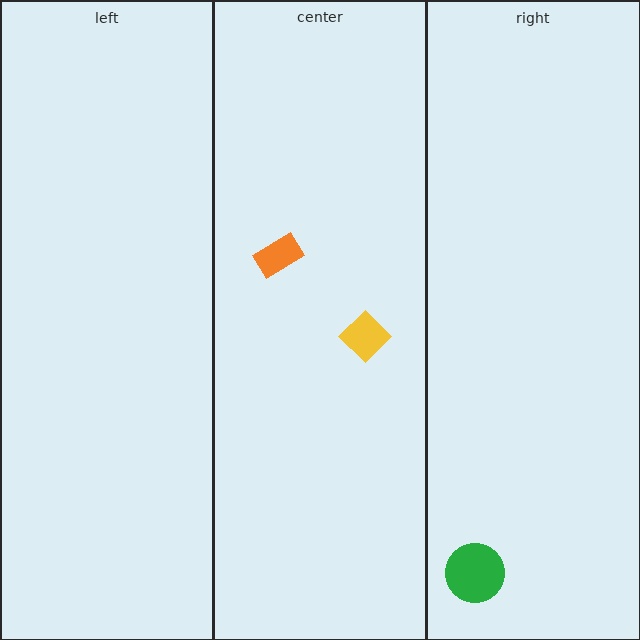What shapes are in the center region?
The orange rectangle, the yellow diamond.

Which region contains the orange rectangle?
The center region.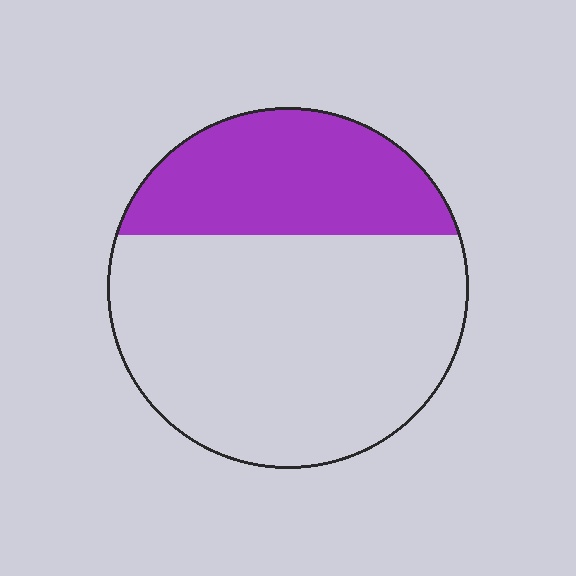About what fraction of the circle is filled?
About one third (1/3).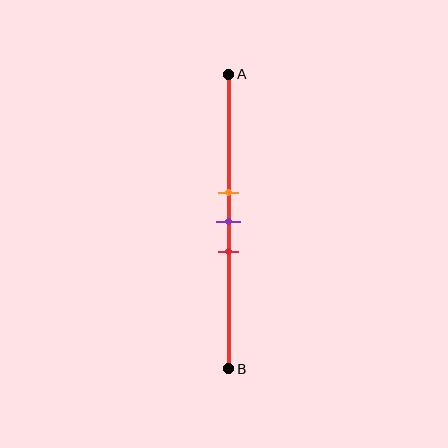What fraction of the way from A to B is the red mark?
The red mark is approximately 60% (0.6) of the way from A to B.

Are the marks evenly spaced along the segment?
Yes, the marks are approximately evenly spaced.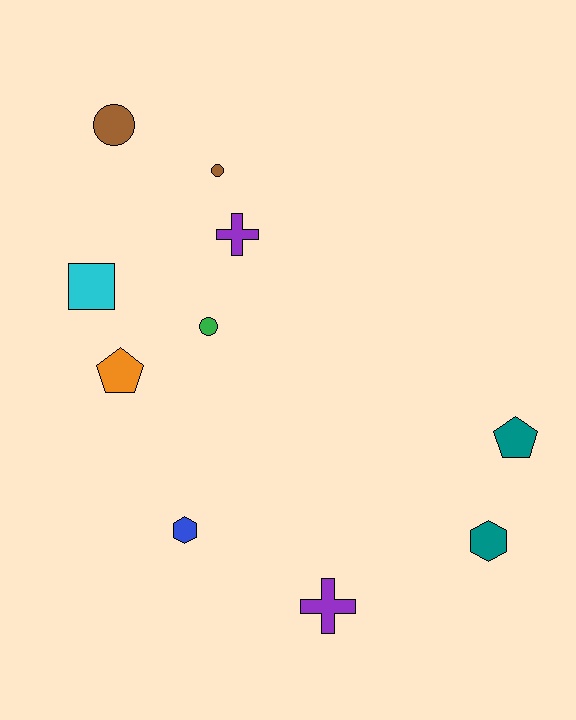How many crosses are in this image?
There are 2 crosses.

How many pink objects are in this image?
There are no pink objects.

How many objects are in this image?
There are 10 objects.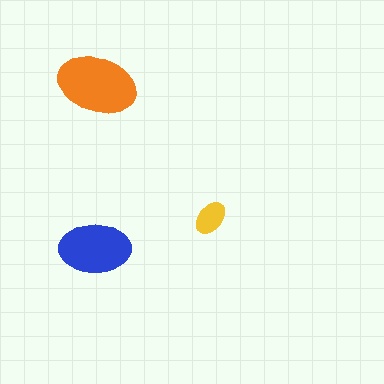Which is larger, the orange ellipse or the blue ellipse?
The orange one.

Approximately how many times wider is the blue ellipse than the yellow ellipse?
About 2 times wider.